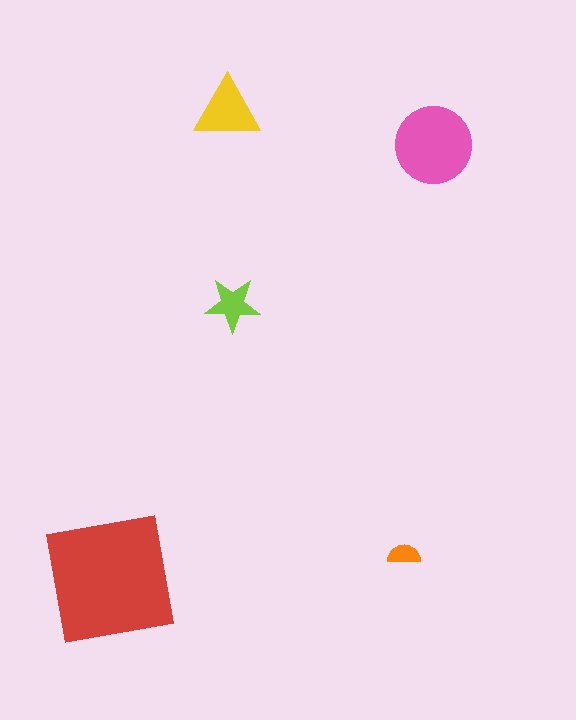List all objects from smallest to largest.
The orange semicircle, the lime star, the yellow triangle, the pink circle, the red square.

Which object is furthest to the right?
The pink circle is rightmost.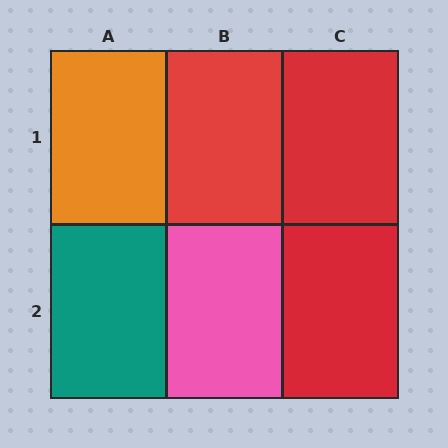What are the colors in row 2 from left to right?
Teal, pink, red.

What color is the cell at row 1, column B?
Red.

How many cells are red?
3 cells are red.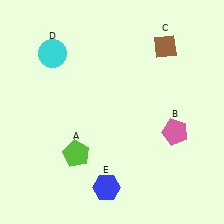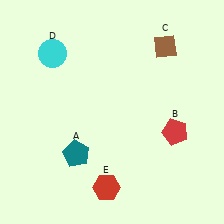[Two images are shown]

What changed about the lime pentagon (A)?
In Image 1, A is lime. In Image 2, it changed to teal.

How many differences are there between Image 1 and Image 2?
There are 3 differences between the two images.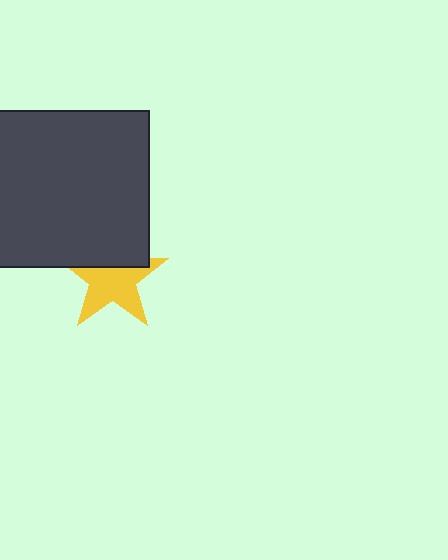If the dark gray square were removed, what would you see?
You would see the complete yellow star.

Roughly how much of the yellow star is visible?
Most of it is visible (roughly 66%).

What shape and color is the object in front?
The object in front is a dark gray square.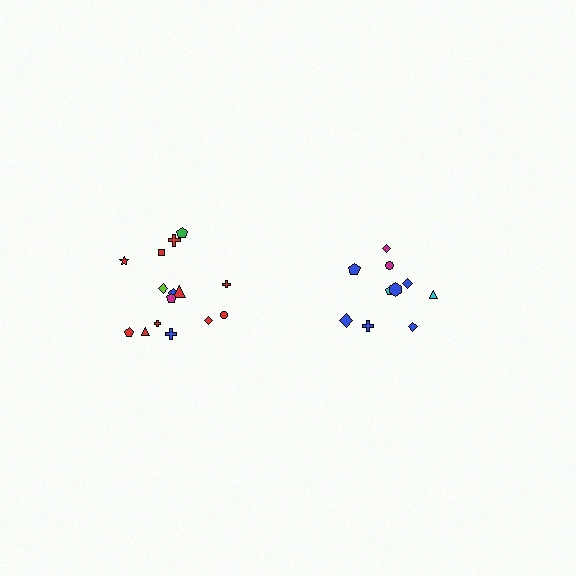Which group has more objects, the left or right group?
The left group.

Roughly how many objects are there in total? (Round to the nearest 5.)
Roughly 25 objects in total.